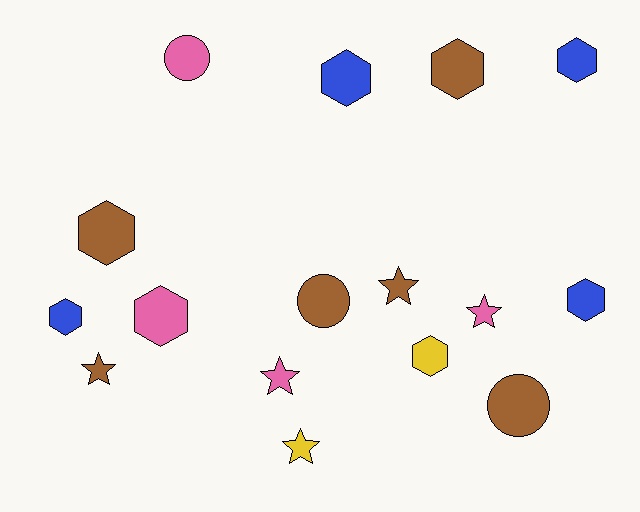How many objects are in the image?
There are 16 objects.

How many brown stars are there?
There are 2 brown stars.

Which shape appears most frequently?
Hexagon, with 8 objects.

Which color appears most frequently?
Brown, with 6 objects.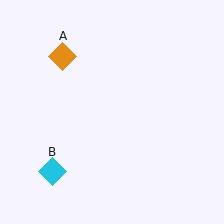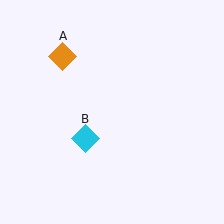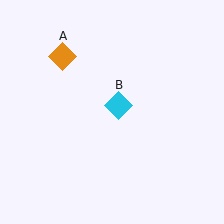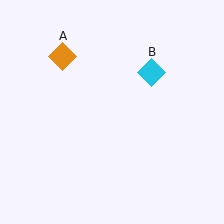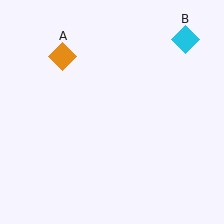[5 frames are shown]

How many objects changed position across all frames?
1 object changed position: cyan diamond (object B).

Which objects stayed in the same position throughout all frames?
Orange diamond (object A) remained stationary.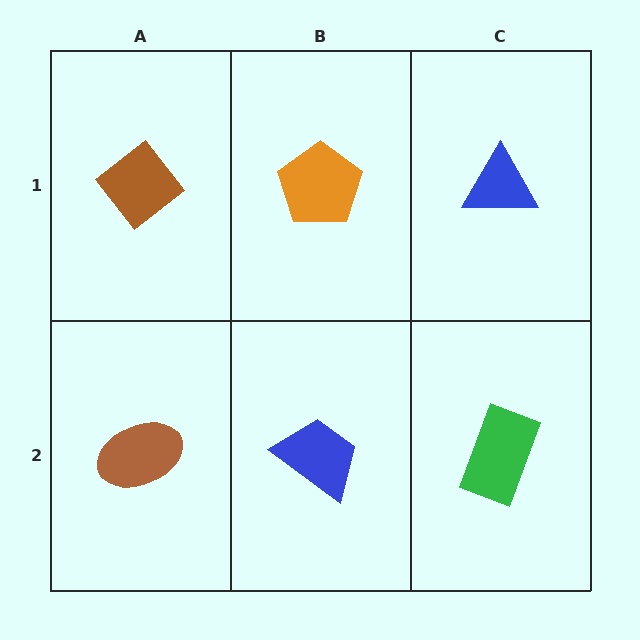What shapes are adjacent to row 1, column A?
A brown ellipse (row 2, column A), an orange pentagon (row 1, column B).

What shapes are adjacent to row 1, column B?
A blue trapezoid (row 2, column B), a brown diamond (row 1, column A), a blue triangle (row 1, column C).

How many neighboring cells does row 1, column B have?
3.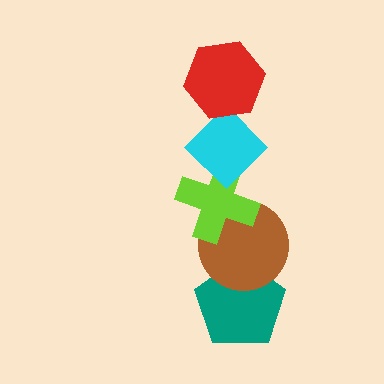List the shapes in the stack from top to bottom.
From top to bottom: the red hexagon, the cyan diamond, the lime cross, the brown circle, the teal pentagon.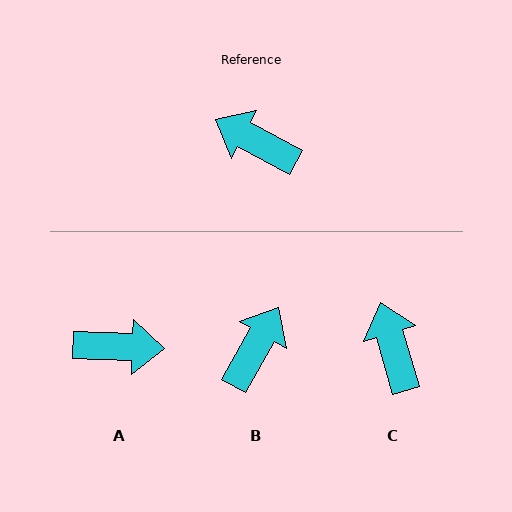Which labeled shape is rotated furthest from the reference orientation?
A, about 154 degrees away.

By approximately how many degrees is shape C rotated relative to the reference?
Approximately 46 degrees clockwise.